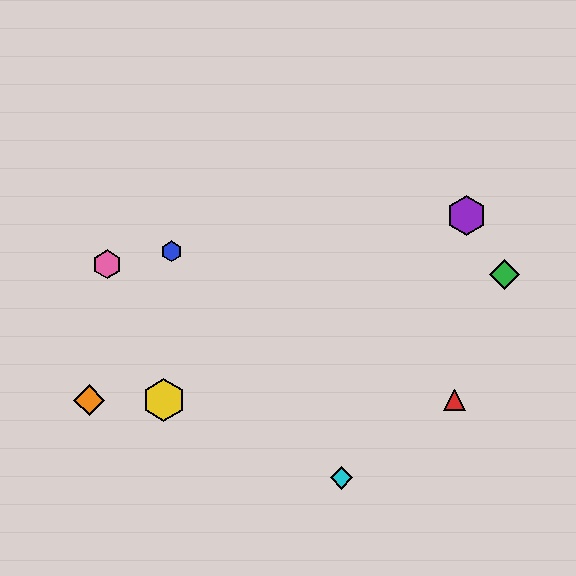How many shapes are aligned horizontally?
3 shapes (the red triangle, the yellow hexagon, the orange diamond) are aligned horizontally.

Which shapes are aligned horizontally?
The red triangle, the yellow hexagon, the orange diamond are aligned horizontally.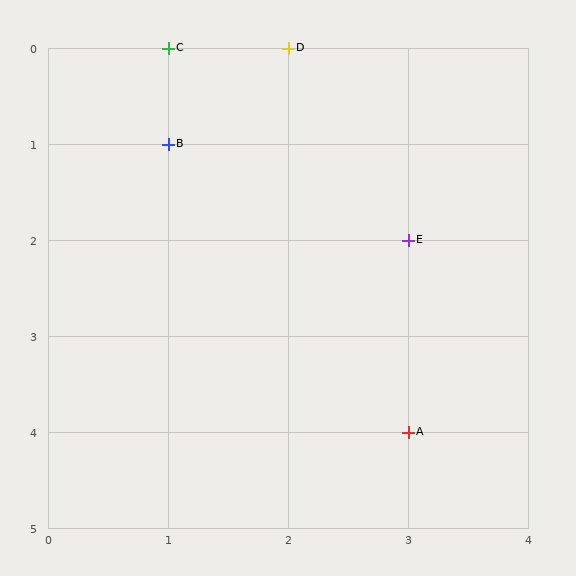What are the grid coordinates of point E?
Point E is at grid coordinates (3, 2).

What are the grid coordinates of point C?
Point C is at grid coordinates (1, 0).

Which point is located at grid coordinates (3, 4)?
Point A is at (3, 4).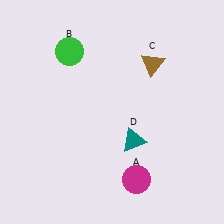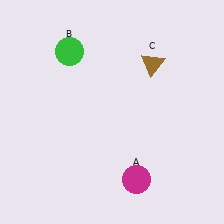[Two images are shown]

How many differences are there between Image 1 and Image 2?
There is 1 difference between the two images.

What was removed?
The teal triangle (D) was removed in Image 2.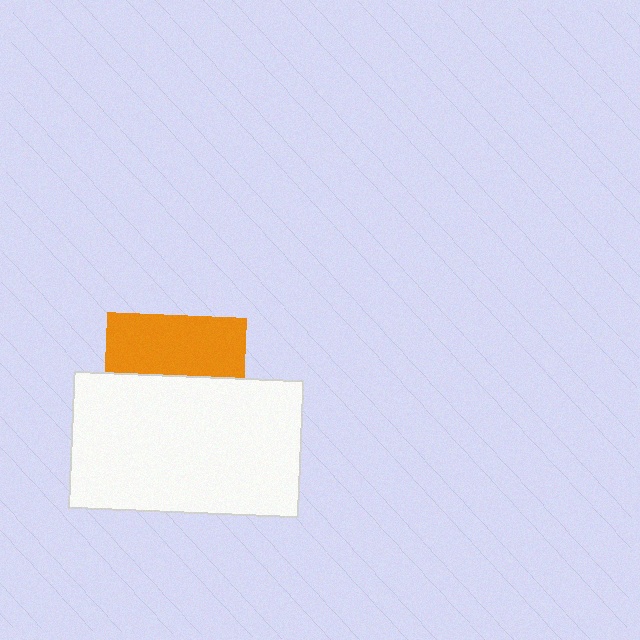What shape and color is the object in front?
The object in front is a white rectangle.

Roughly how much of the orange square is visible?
A small part of it is visible (roughly 43%).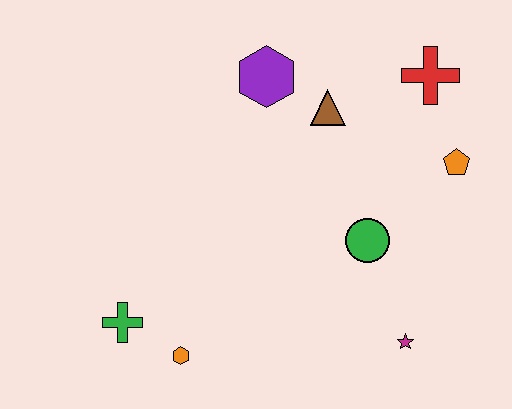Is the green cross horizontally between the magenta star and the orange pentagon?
No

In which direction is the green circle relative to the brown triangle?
The green circle is below the brown triangle.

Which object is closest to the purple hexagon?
The brown triangle is closest to the purple hexagon.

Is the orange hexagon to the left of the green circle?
Yes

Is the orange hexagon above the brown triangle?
No